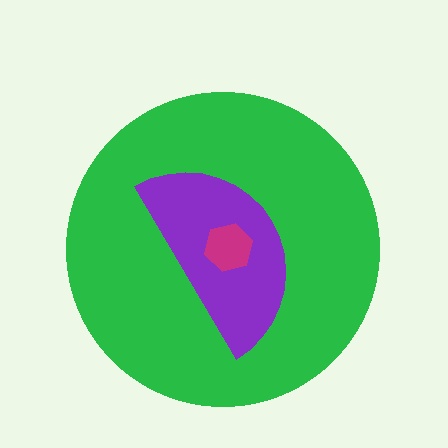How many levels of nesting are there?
3.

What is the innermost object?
The magenta hexagon.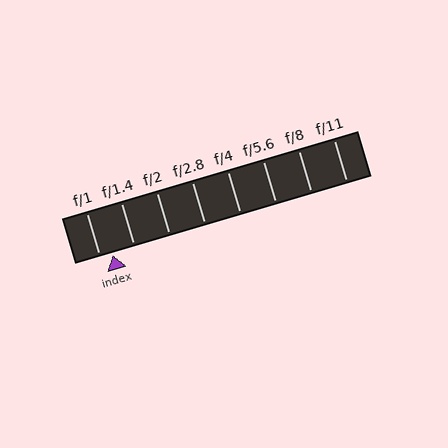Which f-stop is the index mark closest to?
The index mark is closest to f/1.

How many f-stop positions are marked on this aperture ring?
There are 8 f-stop positions marked.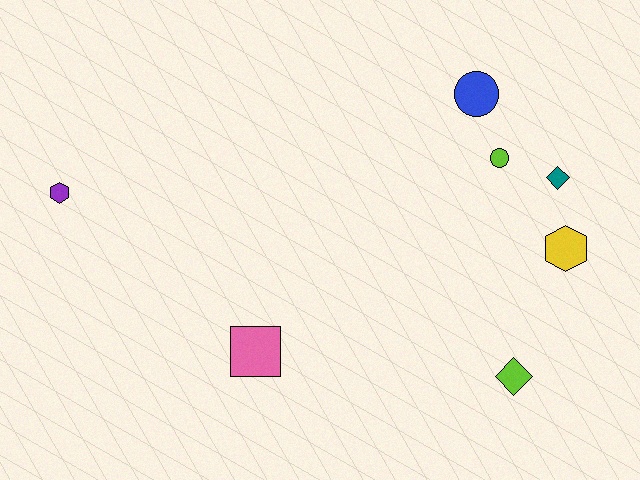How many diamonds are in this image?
There are 2 diamonds.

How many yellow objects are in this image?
There is 1 yellow object.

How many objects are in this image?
There are 7 objects.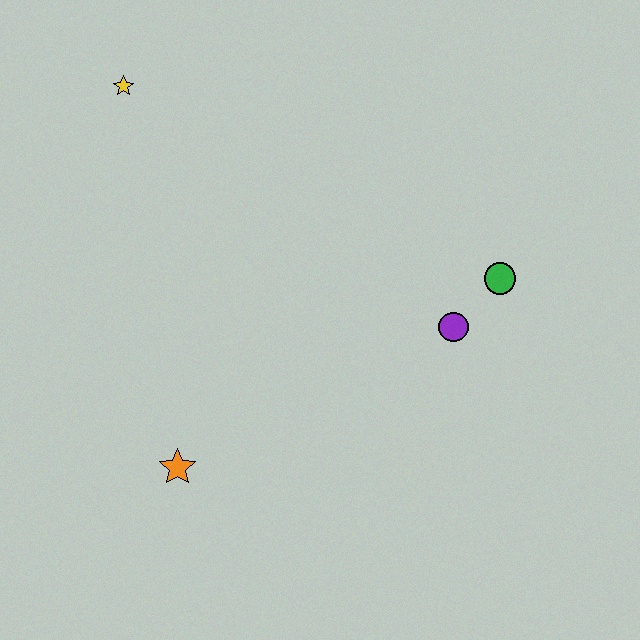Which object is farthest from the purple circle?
The yellow star is farthest from the purple circle.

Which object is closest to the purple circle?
The green circle is closest to the purple circle.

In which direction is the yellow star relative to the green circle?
The yellow star is to the left of the green circle.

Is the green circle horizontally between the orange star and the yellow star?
No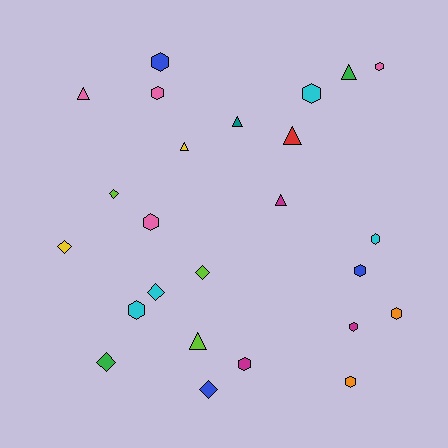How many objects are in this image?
There are 25 objects.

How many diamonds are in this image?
There are 6 diamonds.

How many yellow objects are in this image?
There are 2 yellow objects.